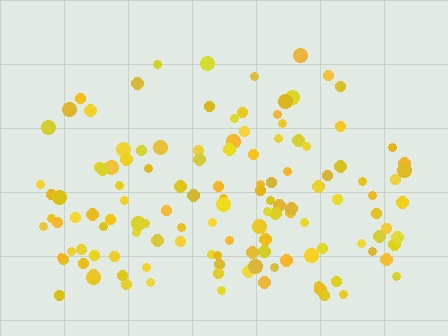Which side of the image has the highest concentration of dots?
The bottom.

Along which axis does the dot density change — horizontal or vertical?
Vertical.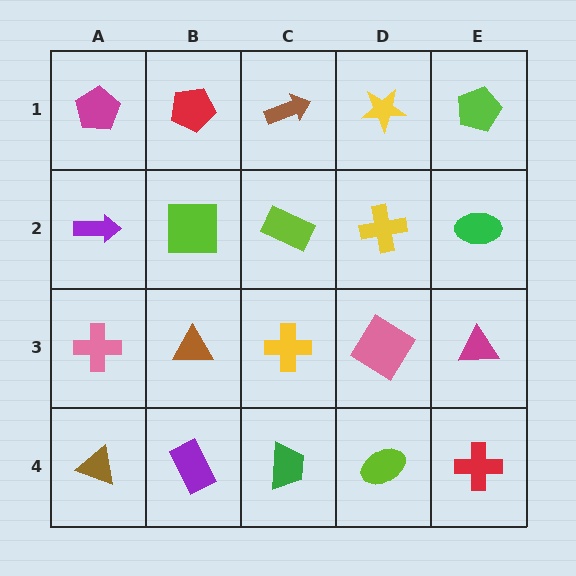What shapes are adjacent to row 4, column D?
A pink diamond (row 3, column D), a green trapezoid (row 4, column C), a red cross (row 4, column E).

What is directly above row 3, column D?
A yellow cross.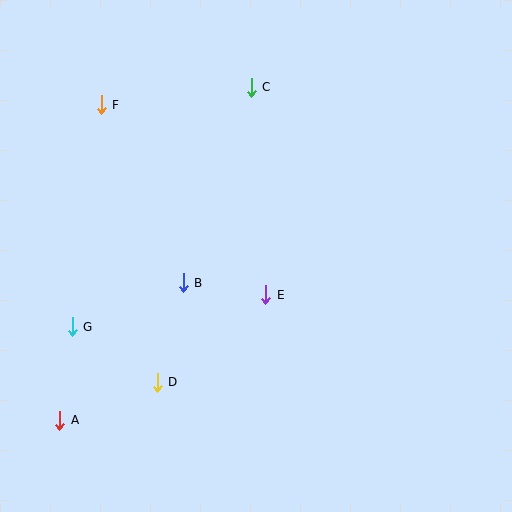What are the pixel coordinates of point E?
Point E is at (266, 295).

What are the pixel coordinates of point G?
Point G is at (72, 327).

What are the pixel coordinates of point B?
Point B is at (183, 283).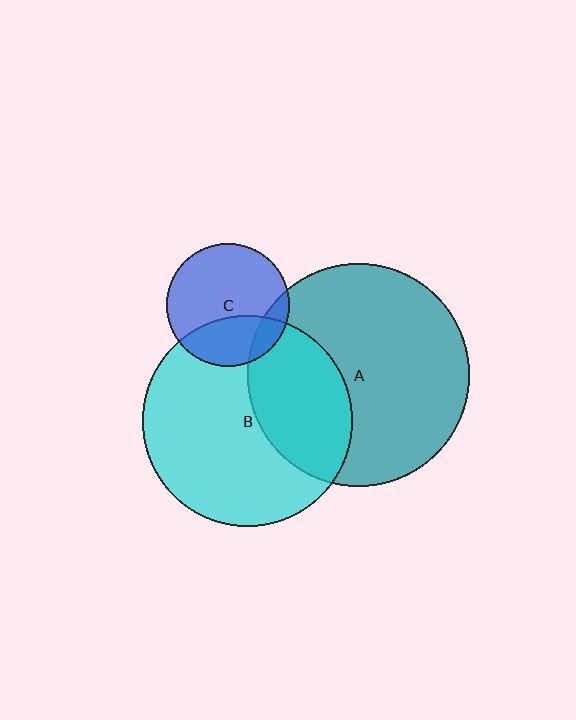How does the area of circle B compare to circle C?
Approximately 3.0 times.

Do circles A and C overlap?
Yes.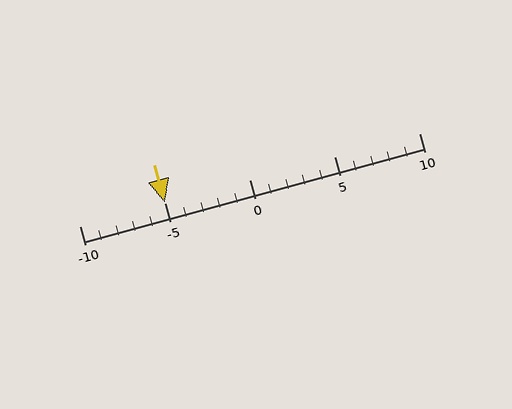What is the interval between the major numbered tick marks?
The major tick marks are spaced 5 units apart.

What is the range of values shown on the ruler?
The ruler shows values from -10 to 10.